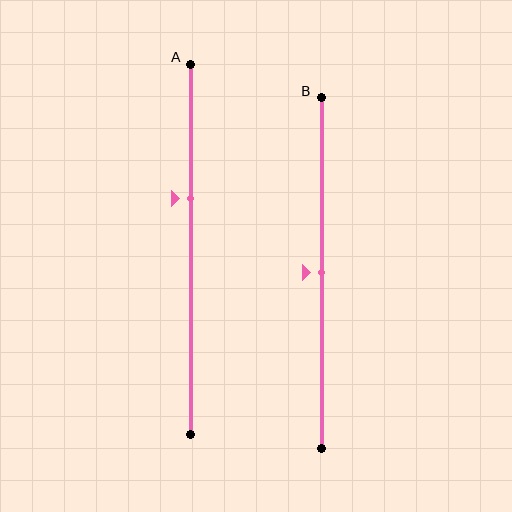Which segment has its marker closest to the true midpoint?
Segment B has its marker closest to the true midpoint.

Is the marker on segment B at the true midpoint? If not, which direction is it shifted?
Yes, the marker on segment B is at the true midpoint.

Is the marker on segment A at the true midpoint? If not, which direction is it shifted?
No, the marker on segment A is shifted upward by about 14% of the segment length.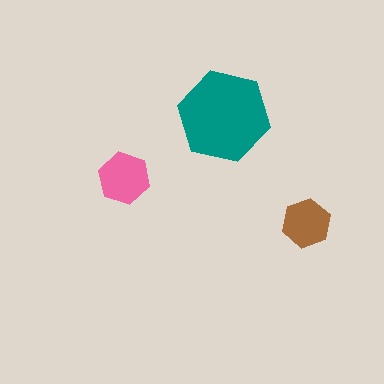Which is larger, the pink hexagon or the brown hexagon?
The pink one.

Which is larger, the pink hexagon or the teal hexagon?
The teal one.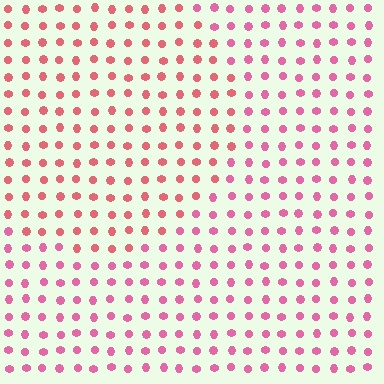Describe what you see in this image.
The image is filled with small pink elements in a uniform arrangement. A circle-shaped region is visible where the elements are tinted to a slightly different hue, forming a subtle color boundary.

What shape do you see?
I see a circle.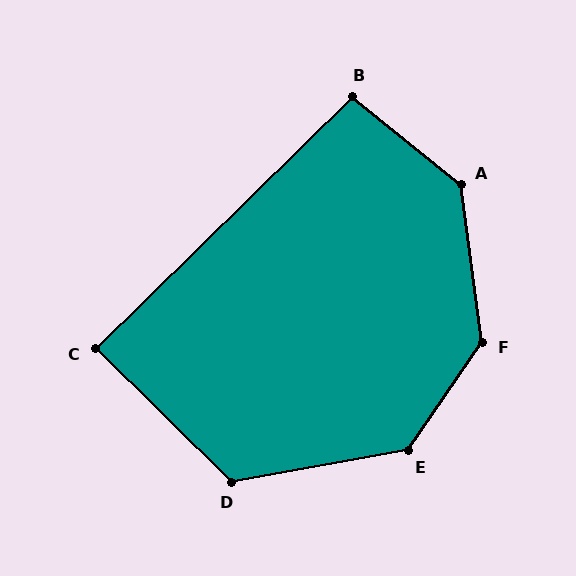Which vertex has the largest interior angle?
F, at approximately 138 degrees.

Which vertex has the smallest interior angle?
C, at approximately 89 degrees.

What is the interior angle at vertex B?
Approximately 97 degrees (obtuse).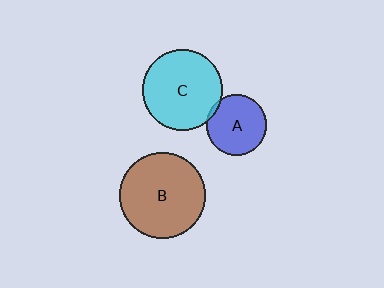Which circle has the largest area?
Circle B (brown).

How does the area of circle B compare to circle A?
Approximately 2.0 times.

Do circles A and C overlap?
Yes.